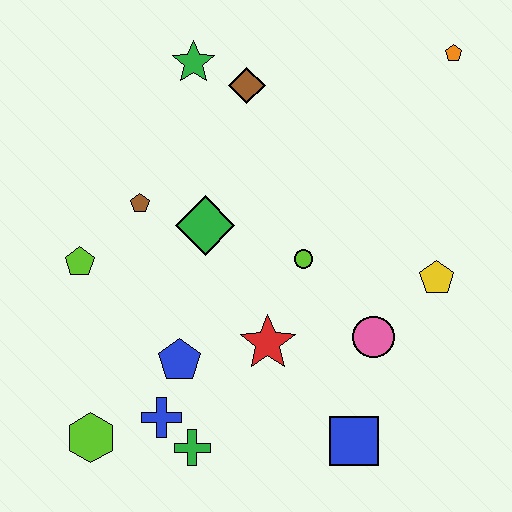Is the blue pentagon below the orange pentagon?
Yes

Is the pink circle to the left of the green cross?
No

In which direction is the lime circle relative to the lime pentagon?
The lime circle is to the right of the lime pentagon.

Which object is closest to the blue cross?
The green cross is closest to the blue cross.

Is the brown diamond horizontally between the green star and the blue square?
Yes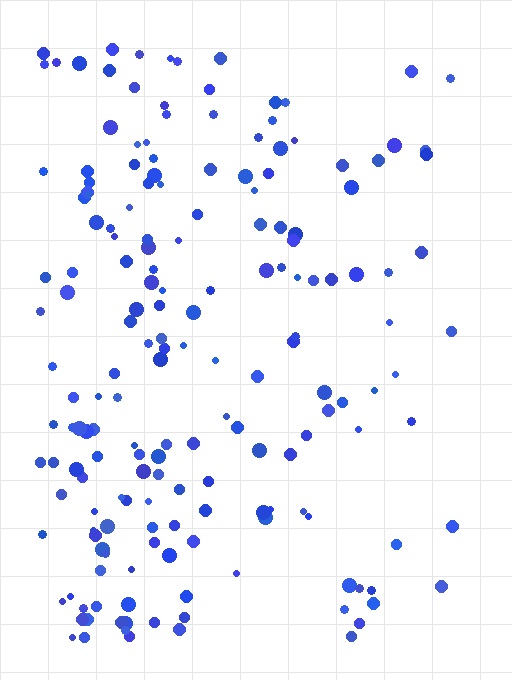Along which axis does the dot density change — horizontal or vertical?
Horizontal.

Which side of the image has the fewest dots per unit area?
The right.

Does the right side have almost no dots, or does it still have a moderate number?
Still a moderate number, just noticeably fewer than the left.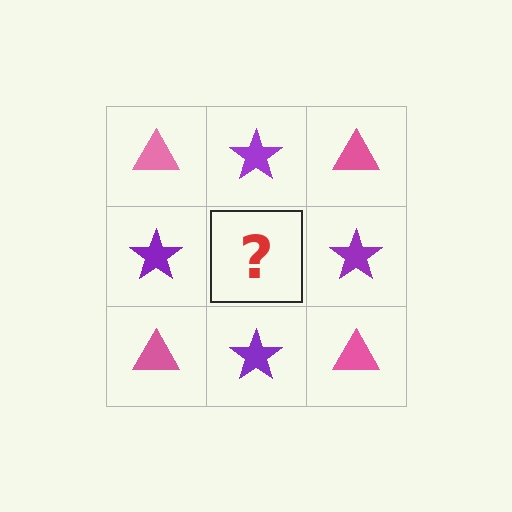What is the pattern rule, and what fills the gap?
The rule is that it alternates pink triangle and purple star in a checkerboard pattern. The gap should be filled with a pink triangle.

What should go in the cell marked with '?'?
The missing cell should contain a pink triangle.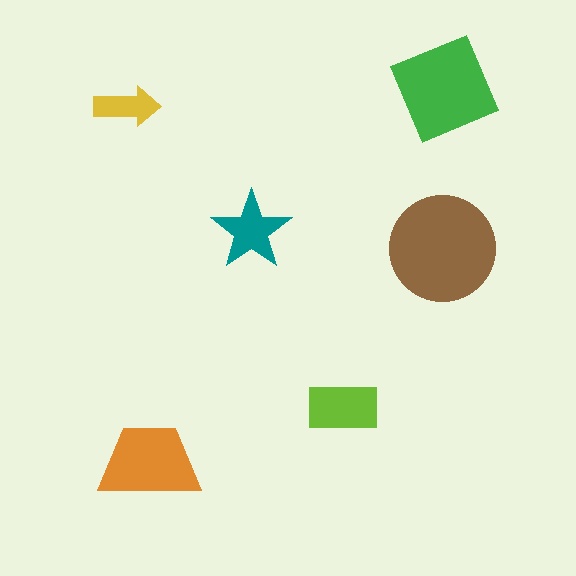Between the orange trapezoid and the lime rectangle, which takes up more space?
The orange trapezoid.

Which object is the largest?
The brown circle.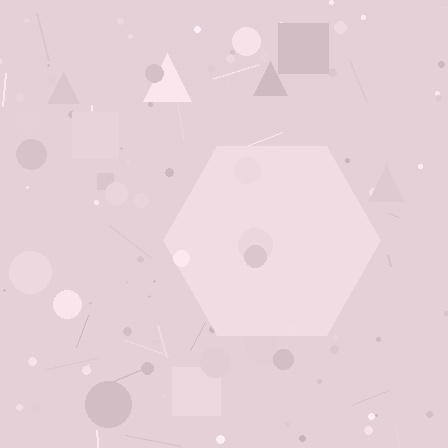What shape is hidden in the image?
A hexagon is hidden in the image.